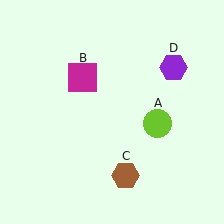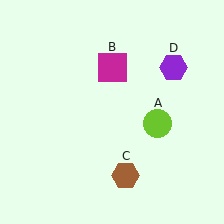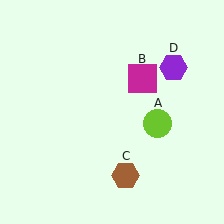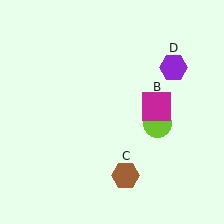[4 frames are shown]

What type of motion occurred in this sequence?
The magenta square (object B) rotated clockwise around the center of the scene.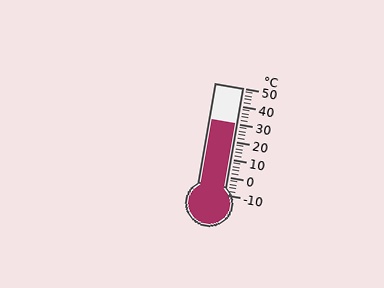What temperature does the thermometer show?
The thermometer shows approximately 30°C.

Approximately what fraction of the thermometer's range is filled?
The thermometer is filled to approximately 65% of its range.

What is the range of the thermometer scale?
The thermometer scale ranges from -10°C to 50°C.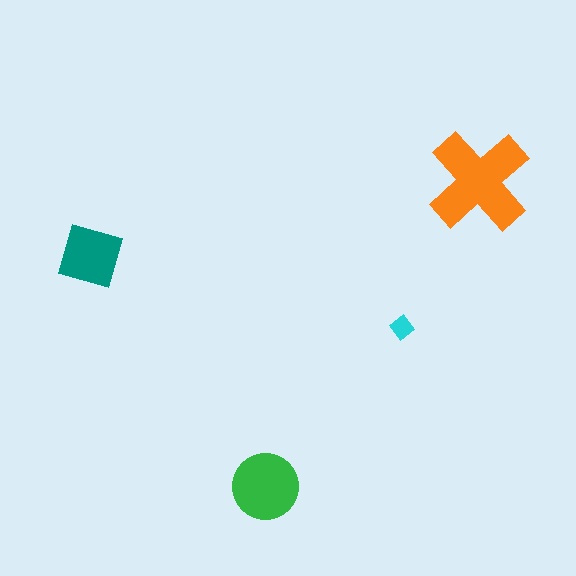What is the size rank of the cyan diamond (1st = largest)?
4th.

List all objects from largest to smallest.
The orange cross, the green circle, the teal square, the cyan diamond.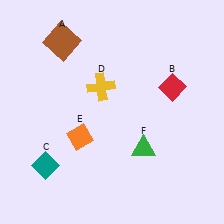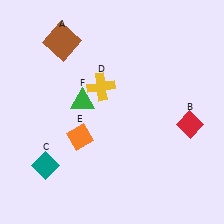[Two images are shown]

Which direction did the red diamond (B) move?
The red diamond (B) moved down.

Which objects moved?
The objects that moved are: the red diamond (B), the green triangle (F).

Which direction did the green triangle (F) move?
The green triangle (F) moved left.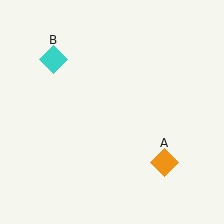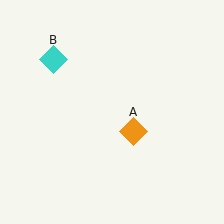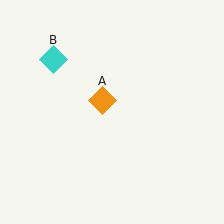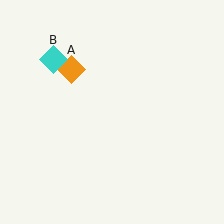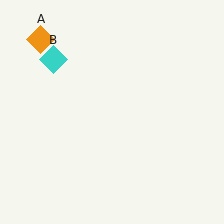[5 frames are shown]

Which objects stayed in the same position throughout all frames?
Cyan diamond (object B) remained stationary.